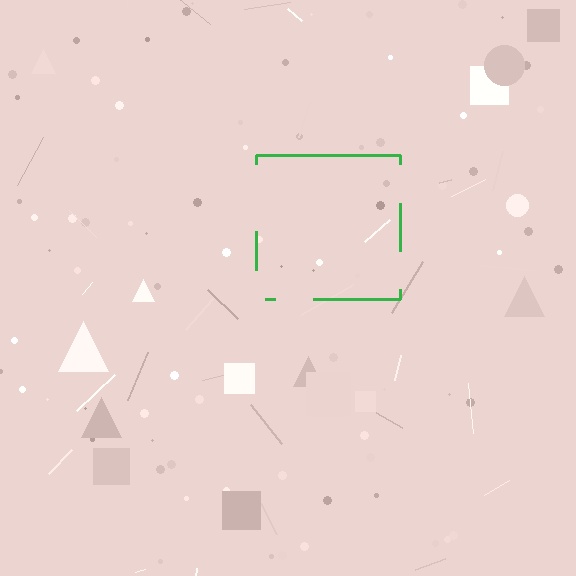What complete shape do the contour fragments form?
The contour fragments form a square.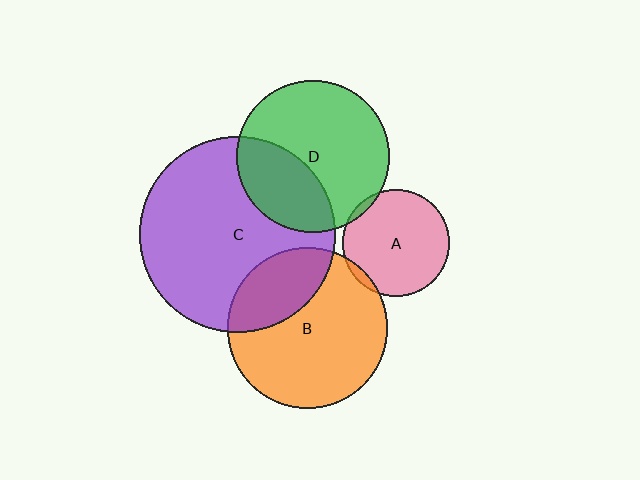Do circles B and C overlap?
Yes.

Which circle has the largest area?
Circle C (purple).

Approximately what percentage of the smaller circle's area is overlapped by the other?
Approximately 30%.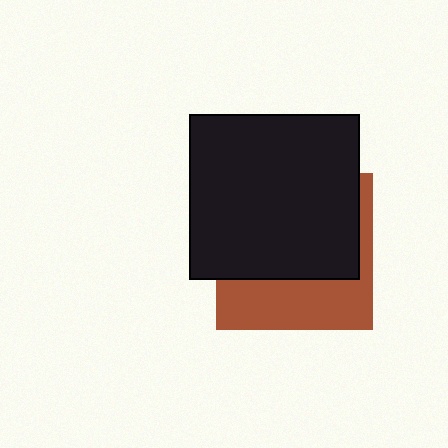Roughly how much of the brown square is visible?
A small part of it is visible (roughly 38%).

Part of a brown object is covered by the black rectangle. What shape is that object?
It is a square.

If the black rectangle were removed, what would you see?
You would see the complete brown square.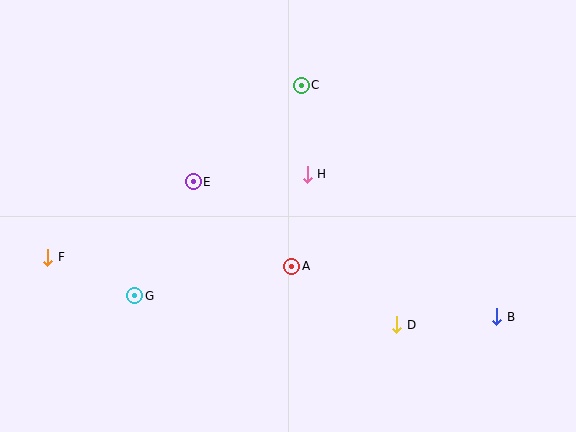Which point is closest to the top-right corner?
Point C is closest to the top-right corner.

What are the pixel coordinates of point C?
Point C is at (301, 85).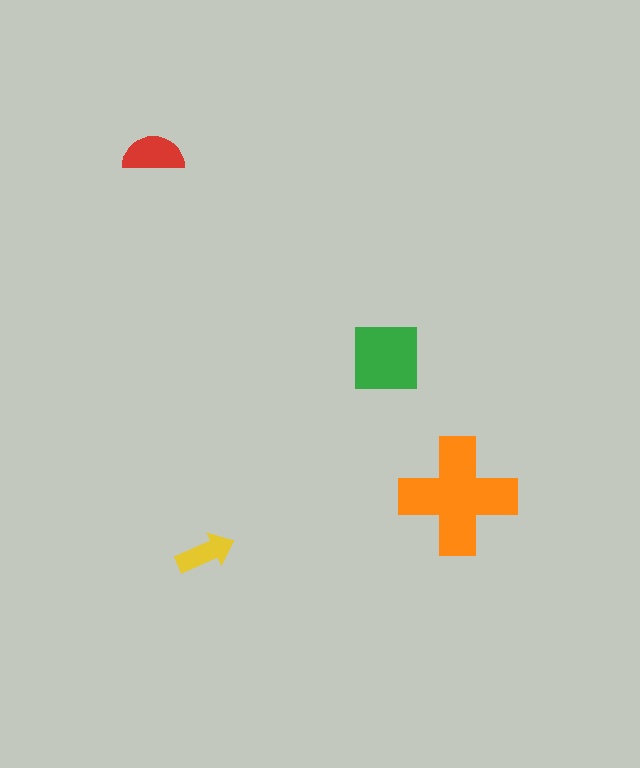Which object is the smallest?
The yellow arrow.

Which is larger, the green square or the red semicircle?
The green square.